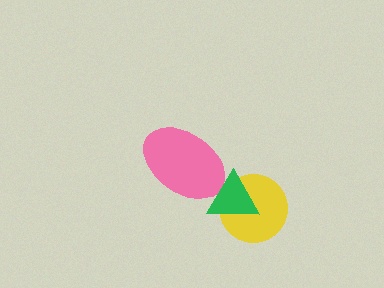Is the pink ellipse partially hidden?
Yes, it is partially covered by another shape.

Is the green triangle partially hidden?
No, no other shape covers it.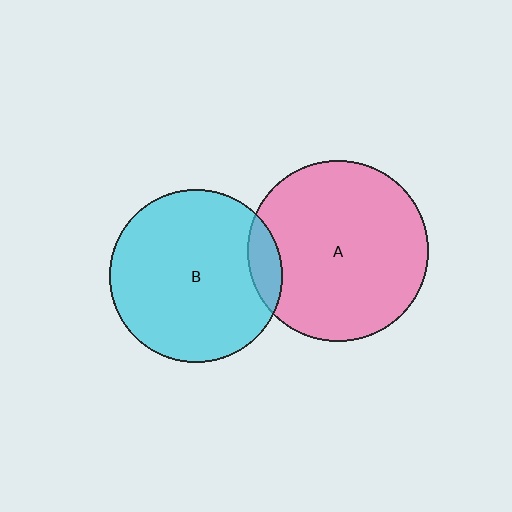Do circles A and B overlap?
Yes.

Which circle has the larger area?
Circle A (pink).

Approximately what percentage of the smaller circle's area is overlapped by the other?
Approximately 10%.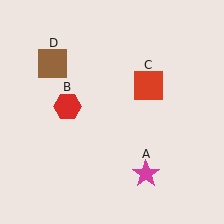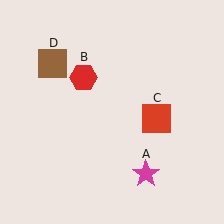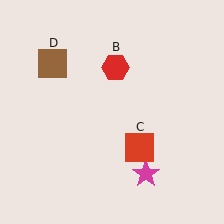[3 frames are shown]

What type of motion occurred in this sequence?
The red hexagon (object B), red square (object C) rotated clockwise around the center of the scene.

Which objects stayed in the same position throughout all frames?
Magenta star (object A) and brown square (object D) remained stationary.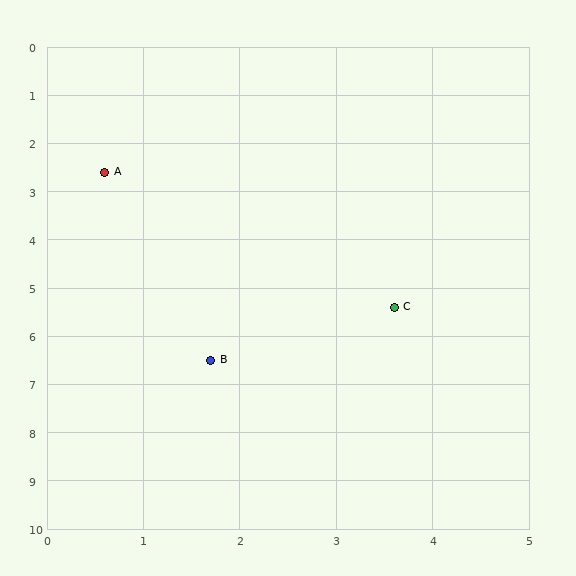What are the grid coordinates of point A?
Point A is at approximately (0.6, 2.6).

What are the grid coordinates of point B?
Point B is at approximately (1.7, 6.5).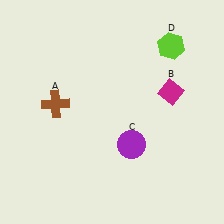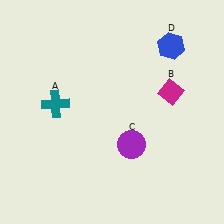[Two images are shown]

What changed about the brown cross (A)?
In Image 1, A is brown. In Image 2, it changed to teal.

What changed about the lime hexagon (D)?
In Image 1, D is lime. In Image 2, it changed to blue.